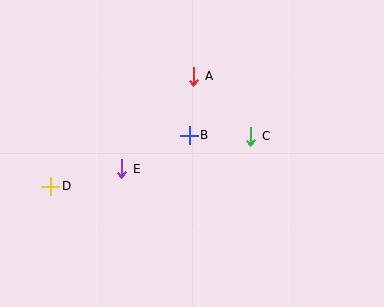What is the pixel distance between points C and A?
The distance between C and A is 83 pixels.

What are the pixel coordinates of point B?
Point B is at (189, 135).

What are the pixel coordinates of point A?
Point A is at (194, 76).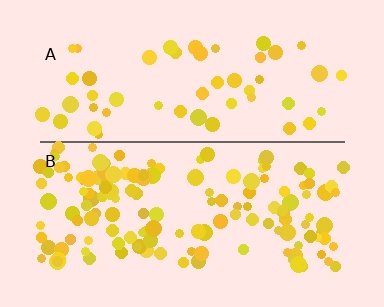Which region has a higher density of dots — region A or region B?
B (the bottom).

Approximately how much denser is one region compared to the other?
Approximately 2.7× — region B over region A.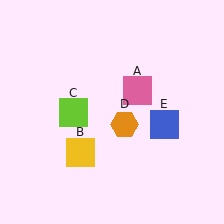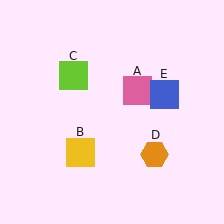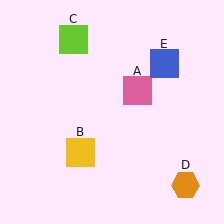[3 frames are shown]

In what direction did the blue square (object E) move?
The blue square (object E) moved up.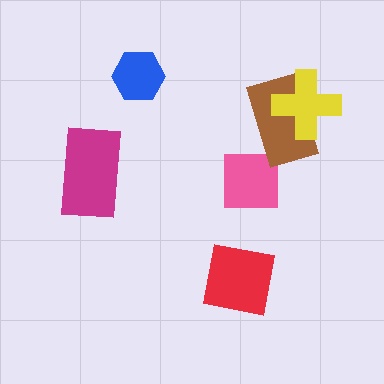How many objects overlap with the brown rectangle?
1 object overlaps with the brown rectangle.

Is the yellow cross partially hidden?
No, no other shape covers it.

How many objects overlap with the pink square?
0 objects overlap with the pink square.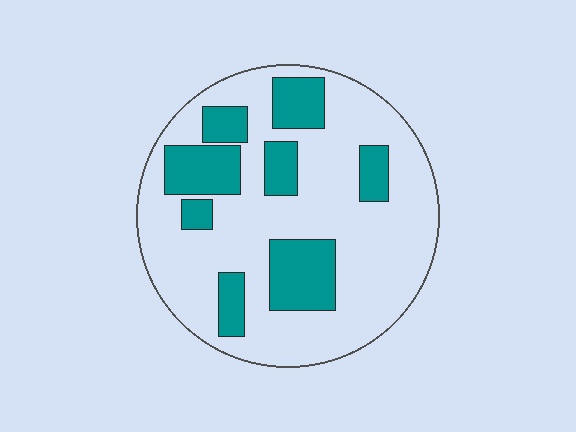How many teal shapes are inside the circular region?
8.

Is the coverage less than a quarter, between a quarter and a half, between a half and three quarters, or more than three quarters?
Between a quarter and a half.